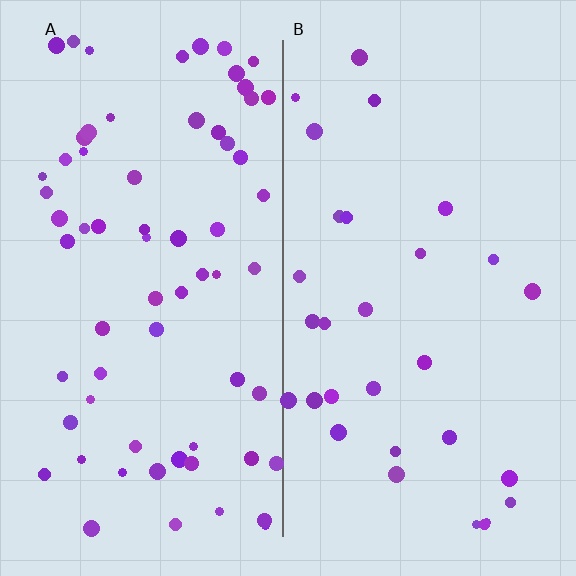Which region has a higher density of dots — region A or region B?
A (the left).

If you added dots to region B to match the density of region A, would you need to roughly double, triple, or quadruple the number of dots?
Approximately double.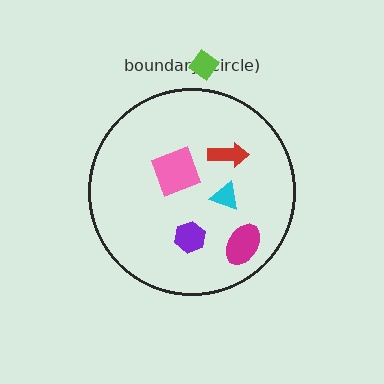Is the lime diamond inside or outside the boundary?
Outside.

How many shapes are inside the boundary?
5 inside, 1 outside.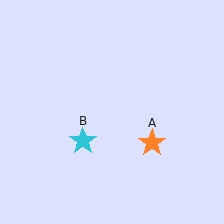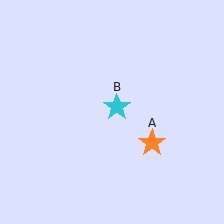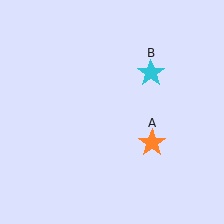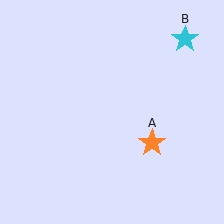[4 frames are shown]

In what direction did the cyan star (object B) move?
The cyan star (object B) moved up and to the right.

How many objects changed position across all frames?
1 object changed position: cyan star (object B).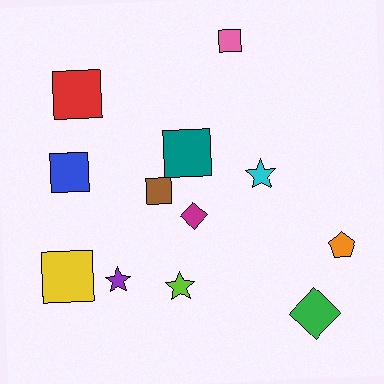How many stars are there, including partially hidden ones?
There are 3 stars.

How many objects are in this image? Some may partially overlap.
There are 12 objects.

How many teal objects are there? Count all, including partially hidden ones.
There is 1 teal object.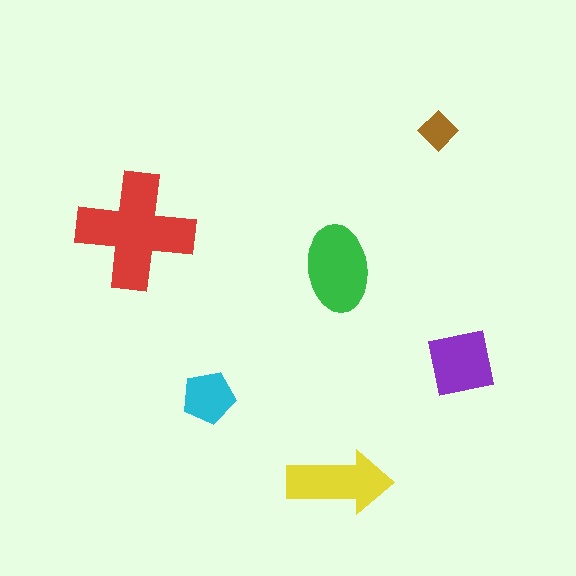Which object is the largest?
The red cross.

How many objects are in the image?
There are 6 objects in the image.